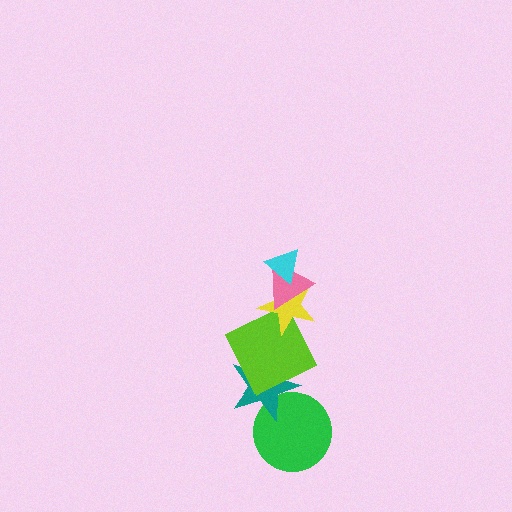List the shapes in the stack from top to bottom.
From top to bottom: the cyan triangle, the pink triangle, the yellow star, the lime square, the teal star, the green circle.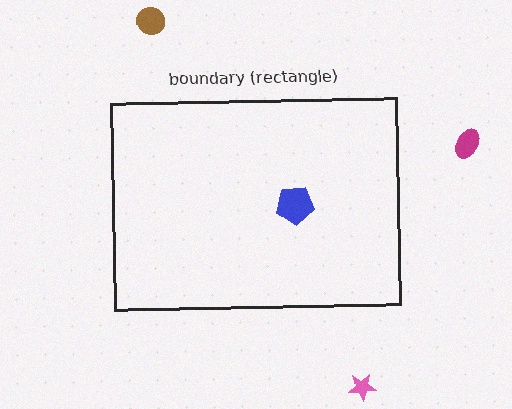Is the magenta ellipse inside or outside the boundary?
Outside.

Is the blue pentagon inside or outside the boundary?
Inside.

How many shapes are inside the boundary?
1 inside, 3 outside.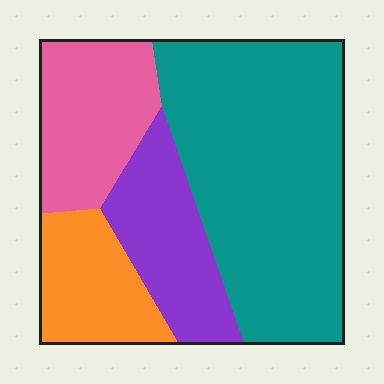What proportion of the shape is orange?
Orange covers 15% of the shape.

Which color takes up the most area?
Teal, at roughly 50%.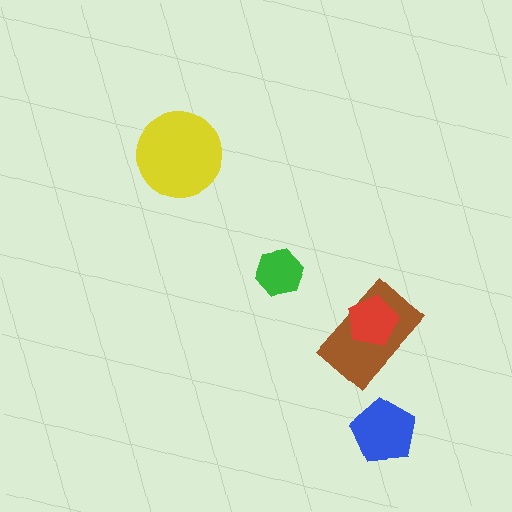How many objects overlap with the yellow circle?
0 objects overlap with the yellow circle.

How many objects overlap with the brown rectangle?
1 object overlaps with the brown rectangle.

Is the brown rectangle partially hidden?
Yes, it is partially covered by another shape.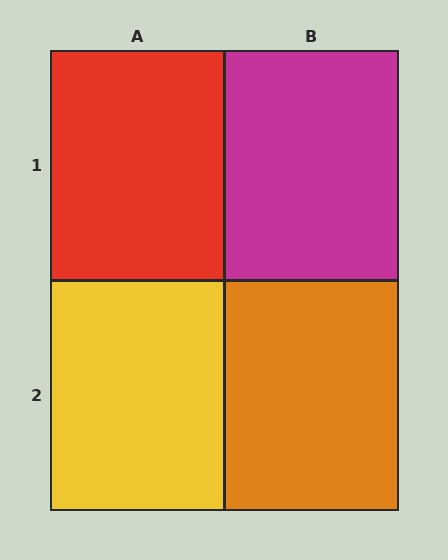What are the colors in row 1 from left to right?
Red, magenta.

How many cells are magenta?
1 cell is magenta.